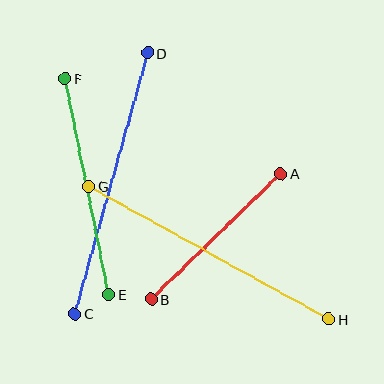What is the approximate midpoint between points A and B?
The midpoint is at approximately (216, 236) pixels.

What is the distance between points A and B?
The distance is approximately 180 pixels.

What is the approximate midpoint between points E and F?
The midpoint is at approximately (87, 187) pixels.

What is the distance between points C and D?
The distance is approximately 271 pixels.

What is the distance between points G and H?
The distance is approximately 274 pixels.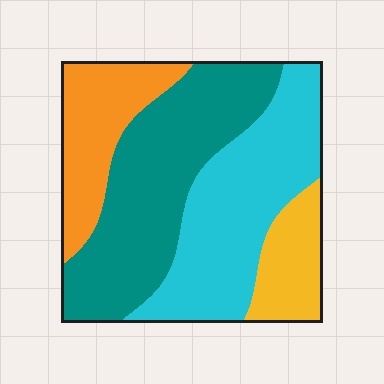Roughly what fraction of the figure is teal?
Teal takes up about three eighths (3/8) of the figure.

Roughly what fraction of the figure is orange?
Orange covers around 20% of the figure.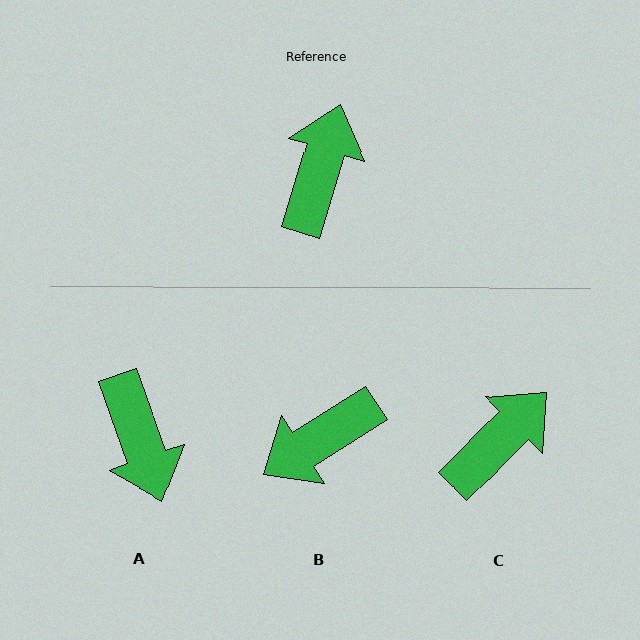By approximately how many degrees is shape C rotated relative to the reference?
Approximately 28 degrees clockwise.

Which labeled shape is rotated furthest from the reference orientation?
A, about 143 degrees away.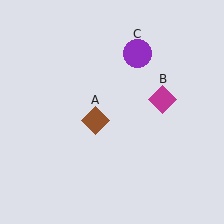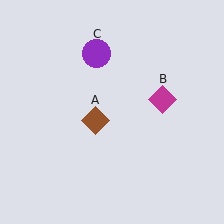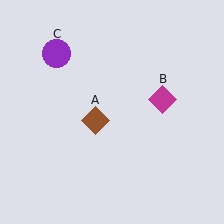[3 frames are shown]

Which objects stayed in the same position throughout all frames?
Brown diamond (object A) and magenta diamond (object B) remained stationary.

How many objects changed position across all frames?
1 object changed position: purple circle (object C).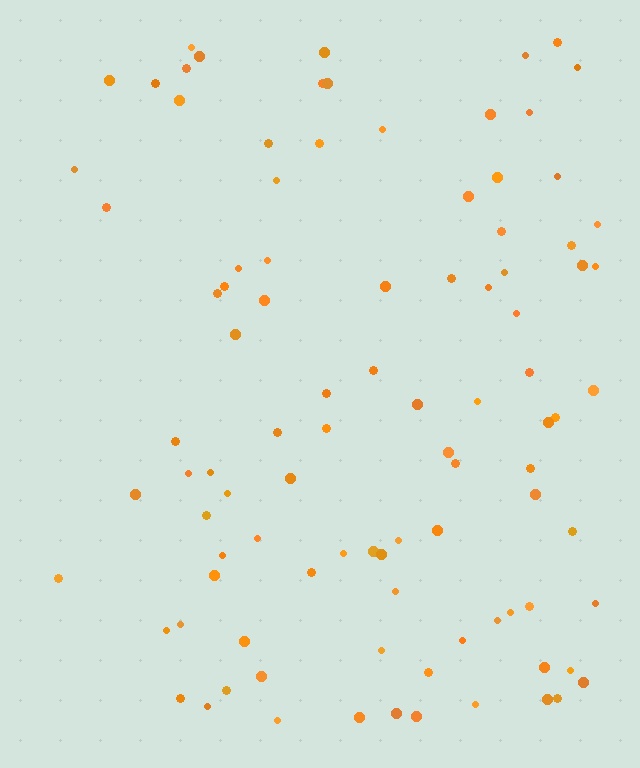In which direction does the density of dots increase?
From left to right, with the right side densest.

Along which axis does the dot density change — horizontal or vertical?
Horizontal.